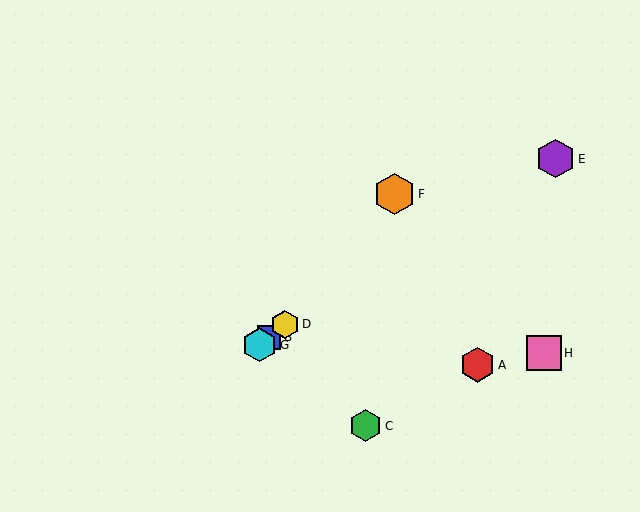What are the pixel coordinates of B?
Object B is at (269, 337).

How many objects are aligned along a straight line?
3 objects (B, D, G) are aligned along a straight line.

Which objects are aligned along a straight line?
Objects B, D, G are aligned along a straight line.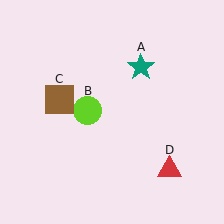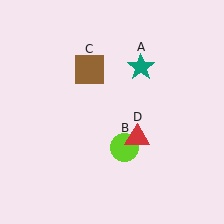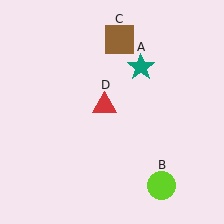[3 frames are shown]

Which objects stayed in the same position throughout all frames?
Teal star (object A) remained stationary.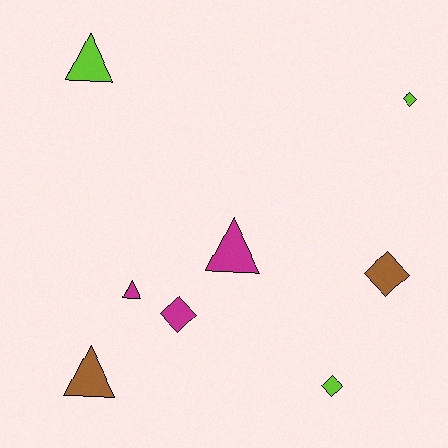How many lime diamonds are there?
There are 2 lime diamonds.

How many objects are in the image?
There are 8 objects.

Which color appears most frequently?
Magenta, with 3 objects.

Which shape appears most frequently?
Triangle, with 4 objects.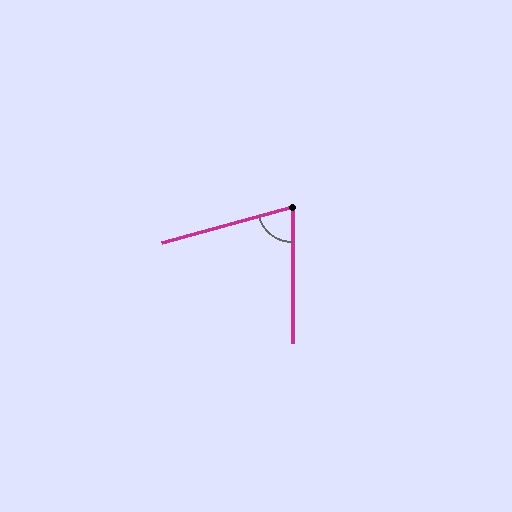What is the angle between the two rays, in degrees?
Approximately 75 degrees.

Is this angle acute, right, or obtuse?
It is acute.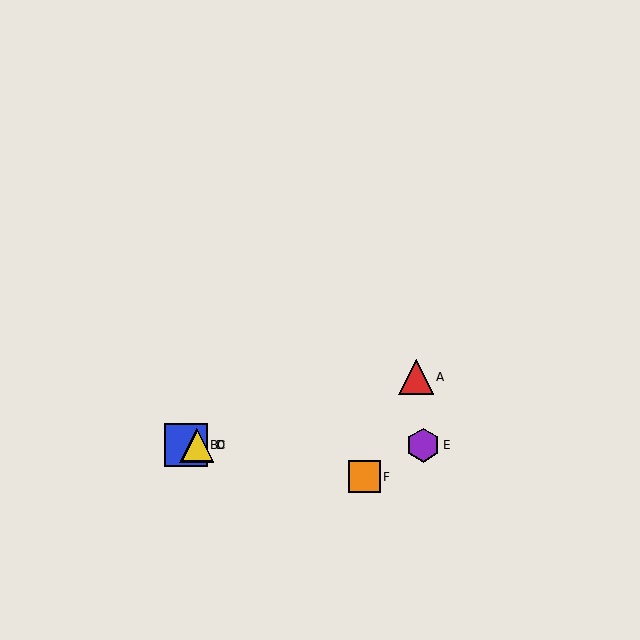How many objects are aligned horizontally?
4 objects (B, C, D, E) are aligned horizontally.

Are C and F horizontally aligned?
No, C is at y≈445 and F is at y≈477.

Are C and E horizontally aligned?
Yes, both are at y≈445.